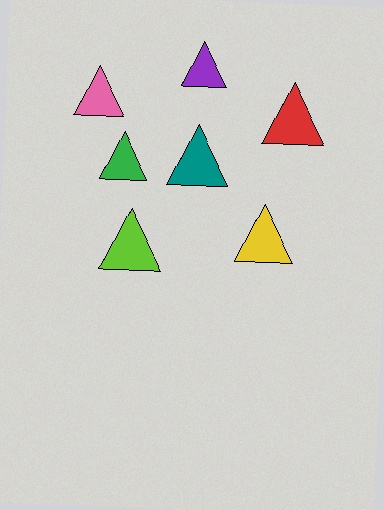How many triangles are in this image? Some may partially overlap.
There are 7 triangles.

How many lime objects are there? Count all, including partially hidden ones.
There is 1 lime object.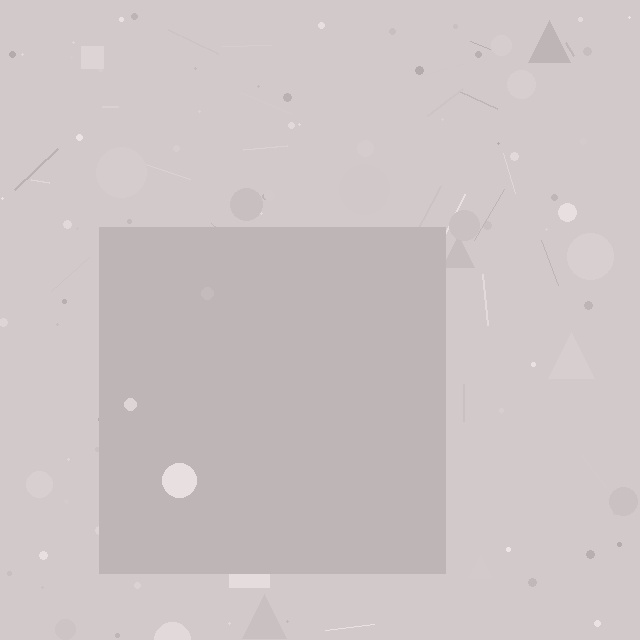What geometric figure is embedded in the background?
A square is embedded in the background.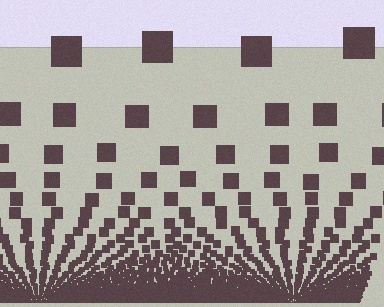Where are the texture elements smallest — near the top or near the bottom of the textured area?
Near the bottom.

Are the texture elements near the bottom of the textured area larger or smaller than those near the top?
Smaller. The gradient is inverted — elements near the bottom are smaller and denser.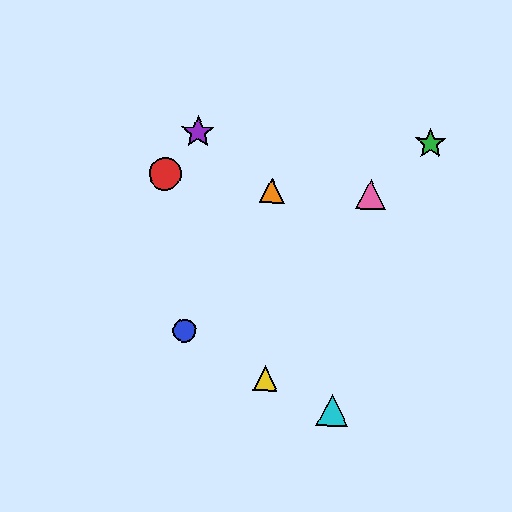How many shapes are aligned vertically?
2 shapes (the yellow triangle, the orange triangle) are aligned vertically.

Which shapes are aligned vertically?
The yellow triangle, the orange triangle are aligned vertically.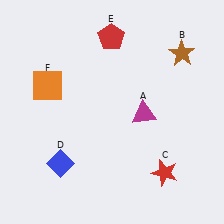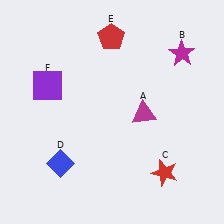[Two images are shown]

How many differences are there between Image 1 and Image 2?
There are 2 differences between the two images.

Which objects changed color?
B changed from brown to magenta. F changed from orange to purple.